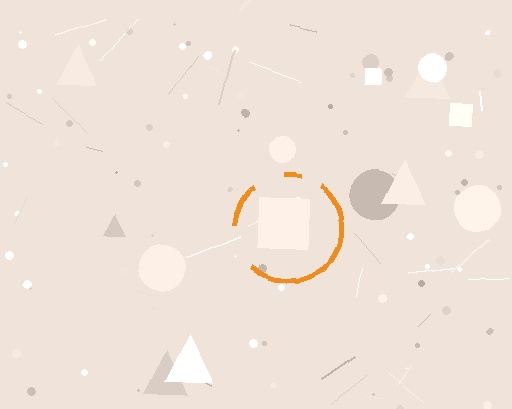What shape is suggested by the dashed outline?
The dashed outline suggests a circle.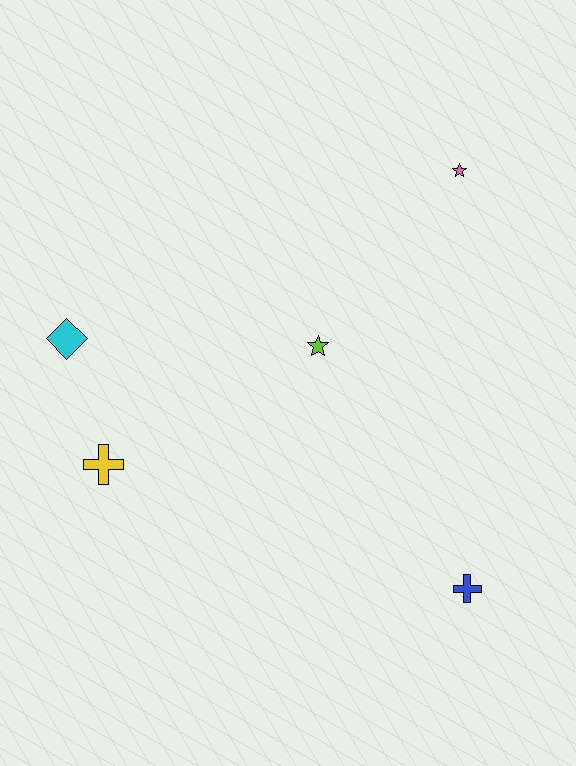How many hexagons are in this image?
There are no hexagons.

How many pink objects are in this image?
There is 1 pink object.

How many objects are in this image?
There are 5 objects.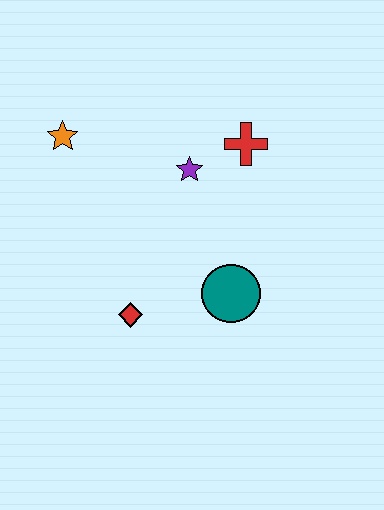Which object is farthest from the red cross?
The red diamond is farthest from the red cross.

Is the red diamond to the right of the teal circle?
No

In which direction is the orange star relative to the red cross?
The orange star is to the left of the red cross.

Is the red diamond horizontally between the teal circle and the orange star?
Yes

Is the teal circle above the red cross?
No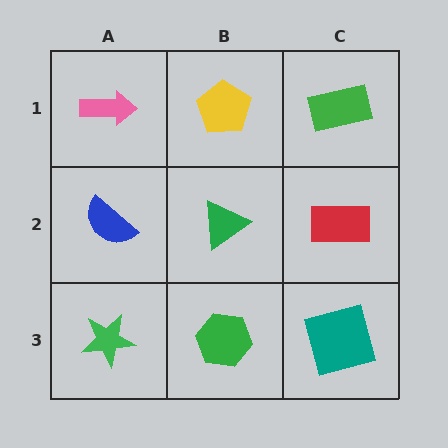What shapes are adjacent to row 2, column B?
A yellow pentagon (row 1, column B), a green hexagon (row 3, column B), a blue semicircle (row 2, column A), a red rectangle (row 2, column C).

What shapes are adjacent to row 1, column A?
A blue semicircle (row 2, column A), a yellow pentagon (row 1, column B).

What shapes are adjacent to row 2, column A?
A pink arrow (row 1, column A), a green star (row 3, column A), a green triangle (row 2, column B).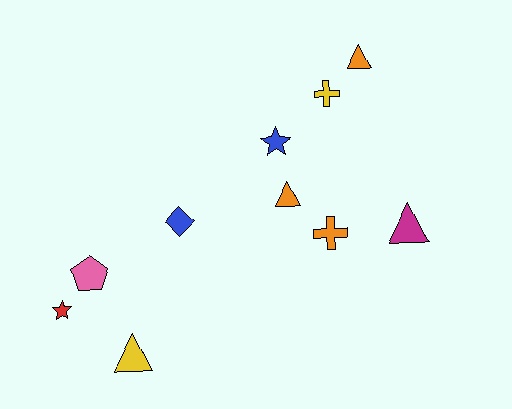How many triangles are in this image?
There are 4 triangles.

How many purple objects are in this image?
There are no purple objects.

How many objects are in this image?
There are 10 objects.